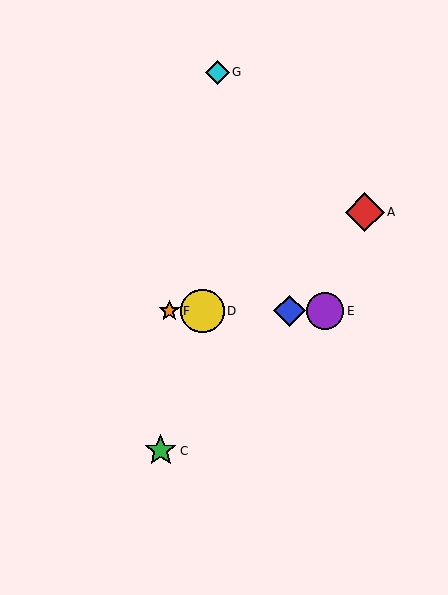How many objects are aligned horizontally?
4 objects (B, D, E, F) are aligned horizontally.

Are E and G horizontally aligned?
No, E is at y≈311 and G is at y≈72.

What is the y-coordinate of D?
Object D is at y≈311.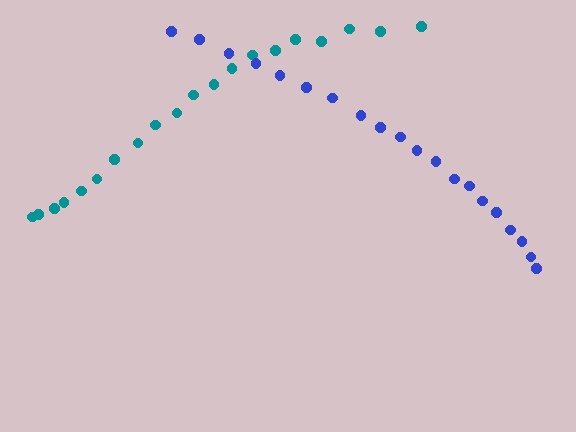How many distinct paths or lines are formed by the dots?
There are 2 distinct paths.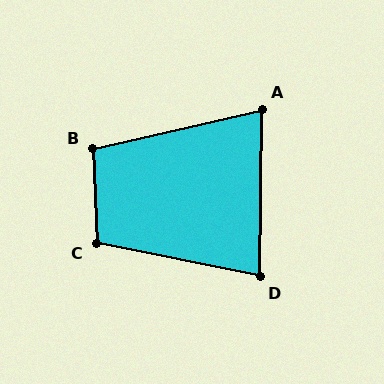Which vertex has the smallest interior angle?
A, at approximately 76 degrees.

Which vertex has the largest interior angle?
C, at approximately 104 degrees.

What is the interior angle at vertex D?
Approximately 79 degrees (acute).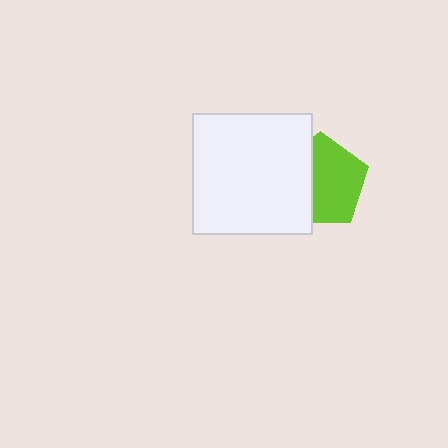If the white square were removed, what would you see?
You would see the complete lime pentagon.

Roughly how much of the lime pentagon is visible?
About half of it is visible (roughly 60%).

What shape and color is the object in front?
The object in front is a white square.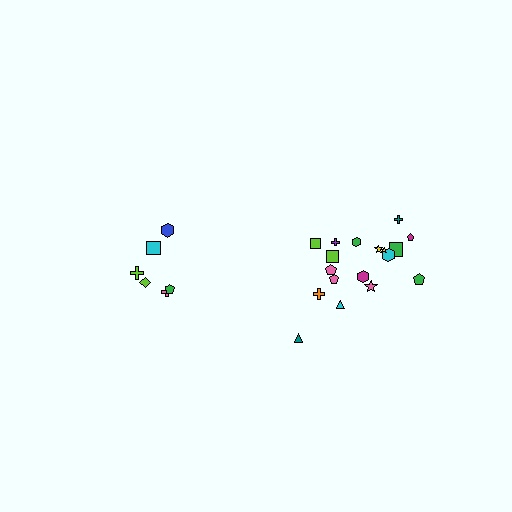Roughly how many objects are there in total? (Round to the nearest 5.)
Roughly 25 objects in total.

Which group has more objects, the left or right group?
The right group.